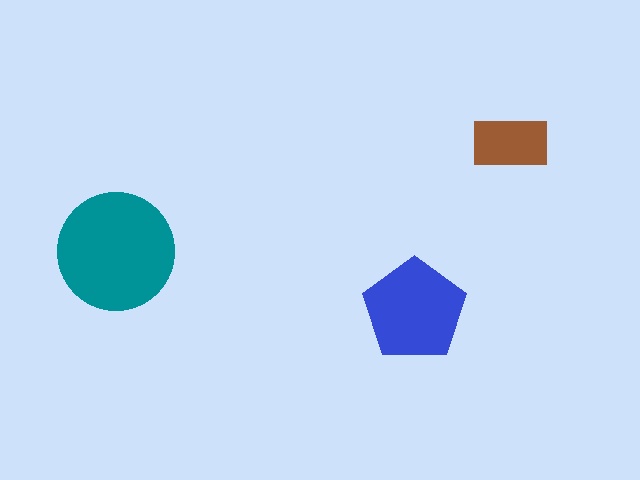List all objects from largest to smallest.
The teal circle, the blue pentagon, the brown rectangle.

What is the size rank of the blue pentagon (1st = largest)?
2nd.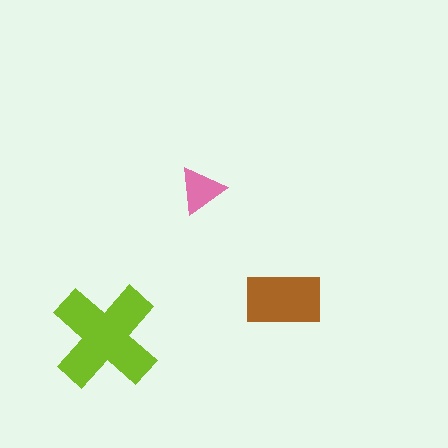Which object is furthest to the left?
The lime cross is leftmost.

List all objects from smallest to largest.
The pink triangle, the brown rectangle, the lime cross.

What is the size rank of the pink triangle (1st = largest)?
3rd.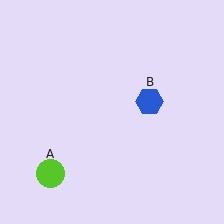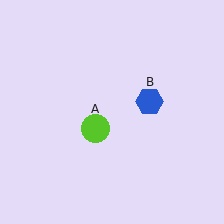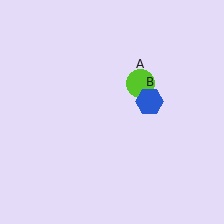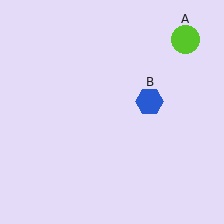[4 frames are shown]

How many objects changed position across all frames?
1 object changed position: lime circle (object A).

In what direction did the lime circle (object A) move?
The lime circle (object A) moved up and to the right.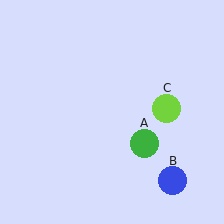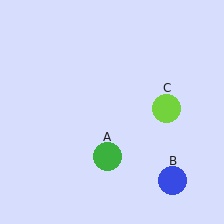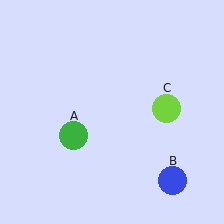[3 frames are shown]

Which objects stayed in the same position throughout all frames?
Blue circle (object B) and lime circle (object C) remained stationary.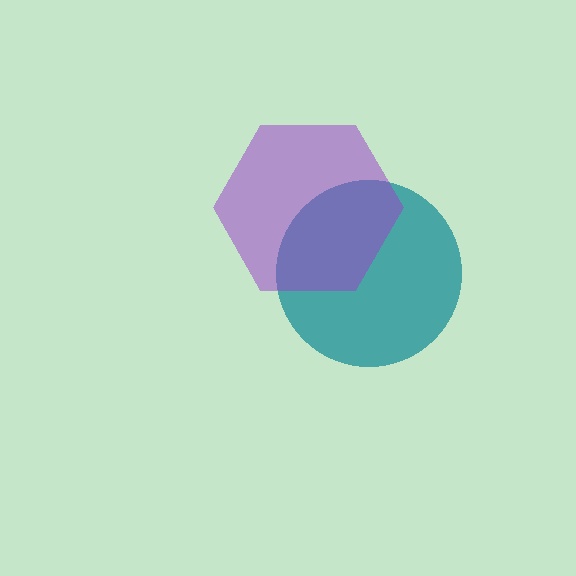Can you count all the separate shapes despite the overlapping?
Yes, there are 2 separate shapes.